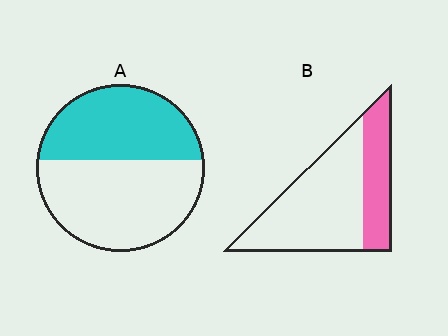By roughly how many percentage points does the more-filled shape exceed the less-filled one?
By roughly 15 percentage points (A over B).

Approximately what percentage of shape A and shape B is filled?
A is approximately 45% and B is approximately 30%.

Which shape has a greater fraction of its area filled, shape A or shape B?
Shape A.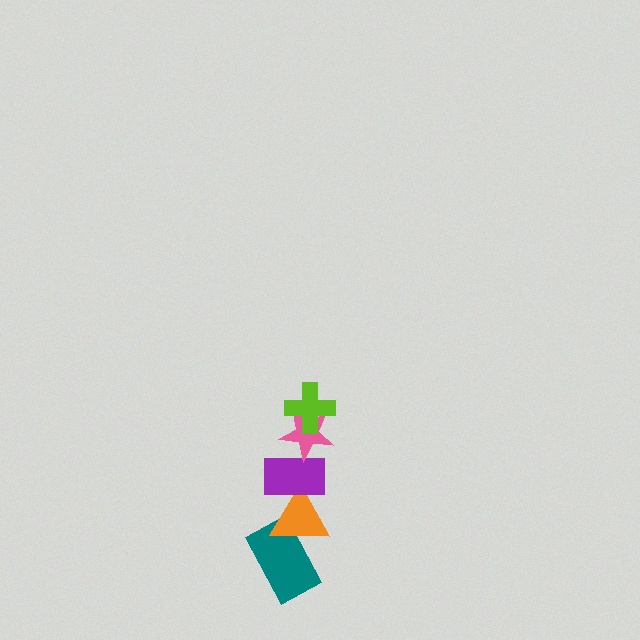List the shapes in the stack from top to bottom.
From top to bottom: the lime cross, the pink star, the purple rectangle, the orange triangle, the teal rectangle.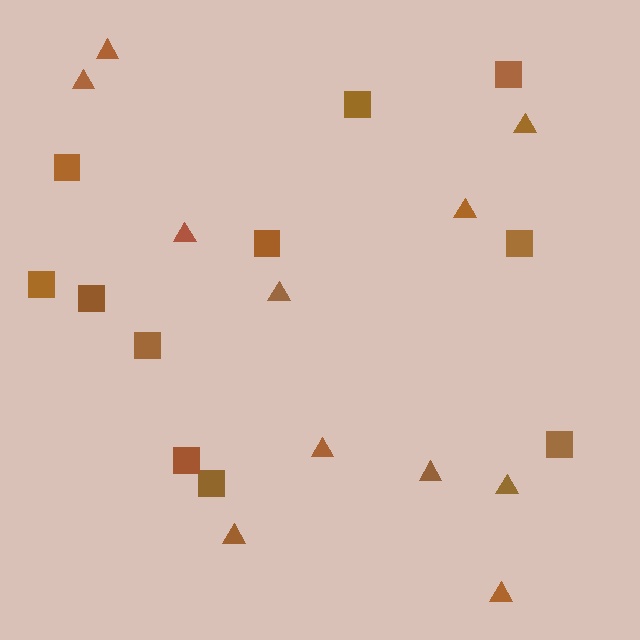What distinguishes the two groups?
There are 2 groups: one group of squares (11) and one group of triangles (11).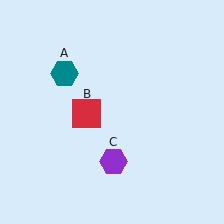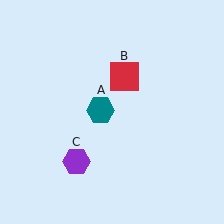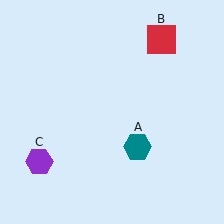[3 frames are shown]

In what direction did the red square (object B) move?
The red square (object B) moved up and to the right.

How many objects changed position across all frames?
3 objects changed position: teal hexagon (object A), red square (object B), purple hexagon (object C).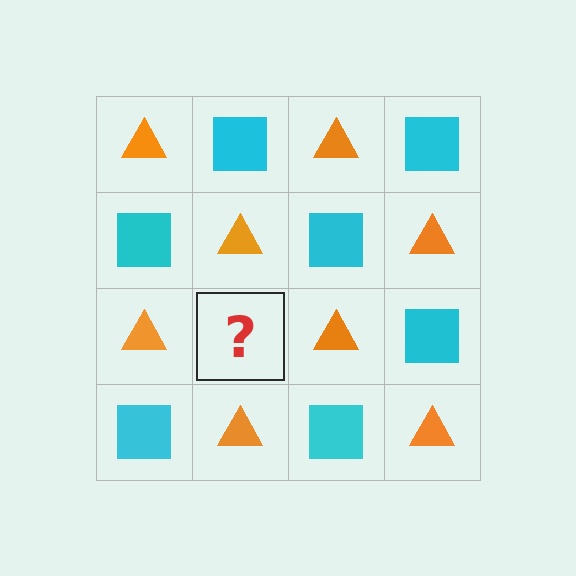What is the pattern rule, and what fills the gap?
The rule is that it alternates orange triangle and cyan square in a checkerboard pattern. The gap should be filled with a cyan square.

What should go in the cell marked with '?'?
The missing cell should contain a cyan square.